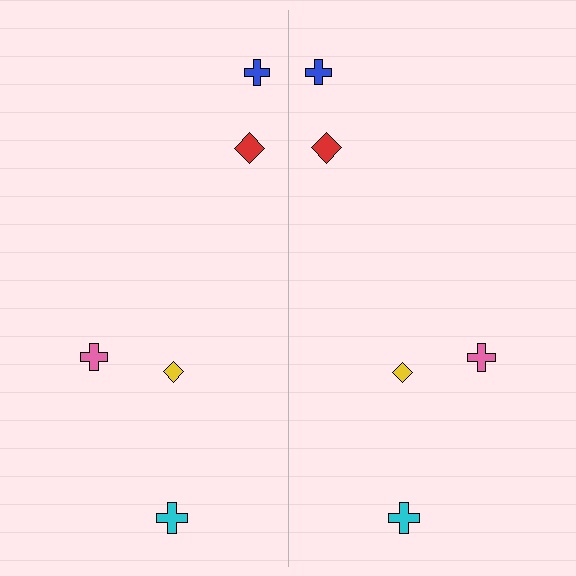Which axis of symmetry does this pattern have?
The pattern has a vertical axis of symmetry running through the center of the image.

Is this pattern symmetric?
Yes, this pattern has bilateral (reflection) symmetry.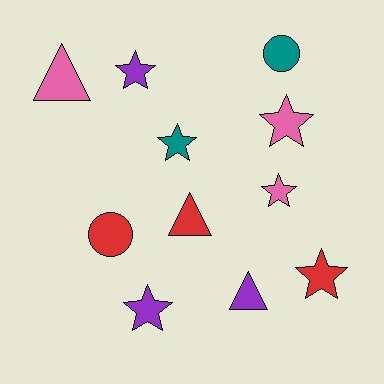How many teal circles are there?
There is 1 teal circle.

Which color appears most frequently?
Red, with 3 objects.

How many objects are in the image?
There are 11 objects.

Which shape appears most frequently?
Star, with 6 objects.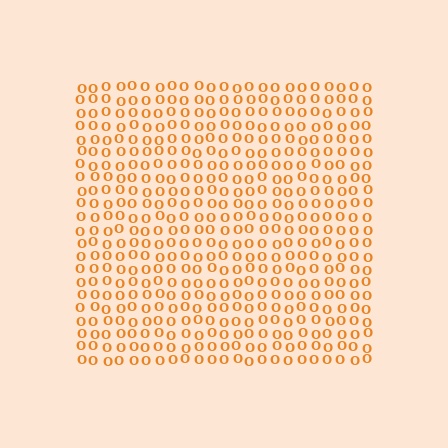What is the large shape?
The large shape is a square.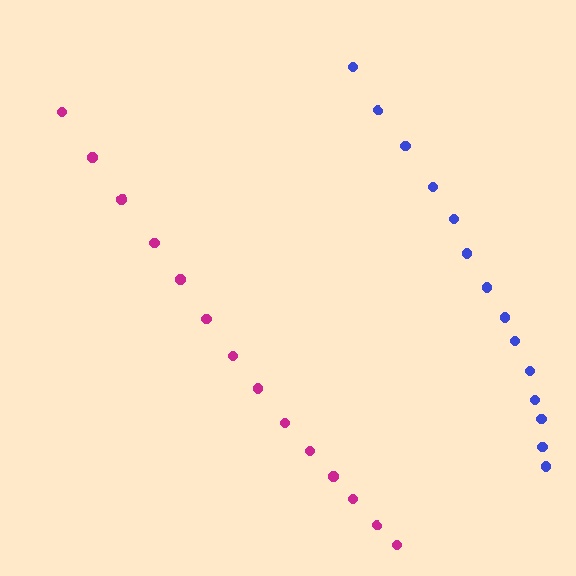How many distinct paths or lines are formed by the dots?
There are 2 distinct paths.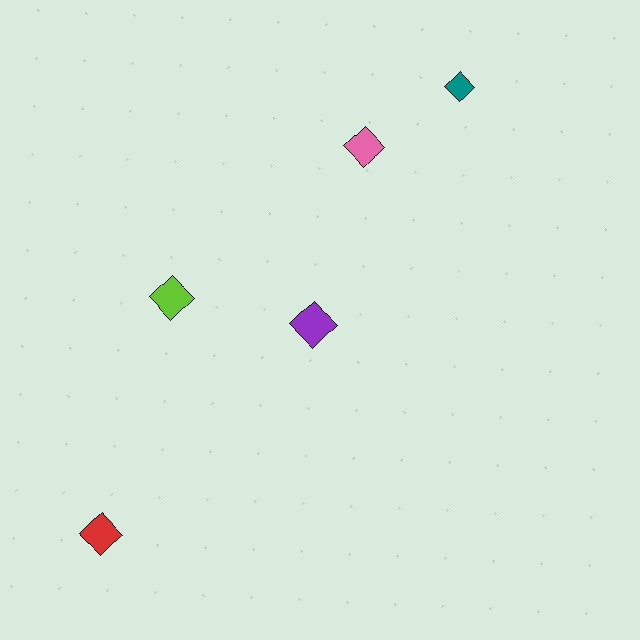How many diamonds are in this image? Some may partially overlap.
There are 5 diamonds.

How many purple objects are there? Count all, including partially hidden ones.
There is 1 purple object.